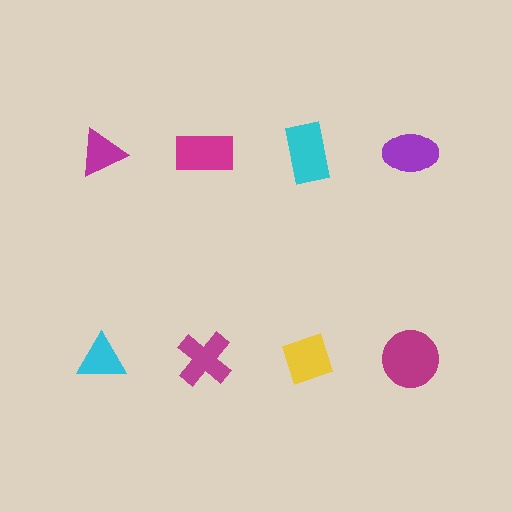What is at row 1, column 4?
A purple ellipse.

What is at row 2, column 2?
A magenta cross.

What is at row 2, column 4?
A magenta circle.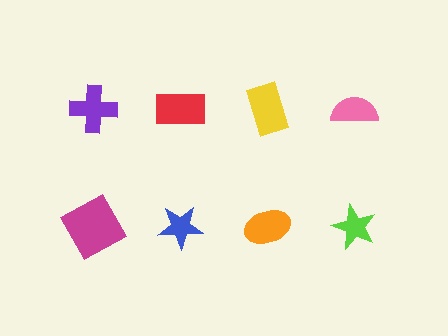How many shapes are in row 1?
4 shapes.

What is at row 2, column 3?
An orange ellipse.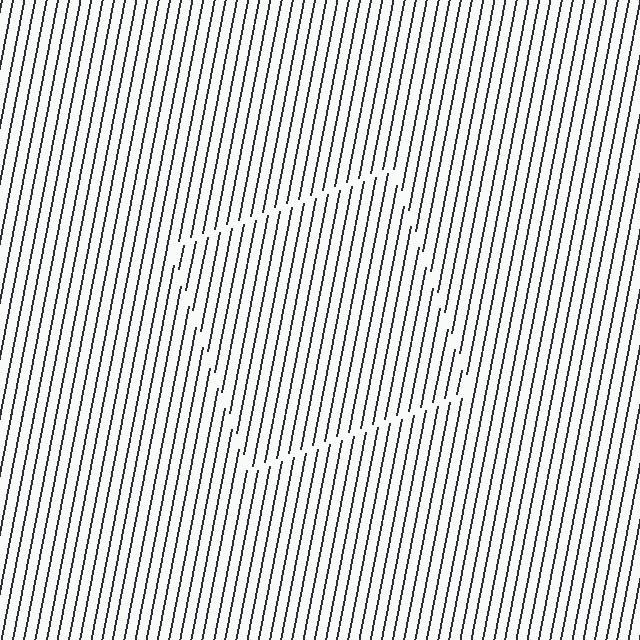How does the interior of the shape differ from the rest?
The interior of the shape contains the same grating, shifted by half a period — the contour is defined by the phase discontinuity where line-ends from the inner and outer gratings abut.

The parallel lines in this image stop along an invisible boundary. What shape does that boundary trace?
An illusory square. The interior of the shape contains the same grating, shifted by half a period — the contour is defined by the phase discontinuity where line-ends from the inner and outer gratings abut.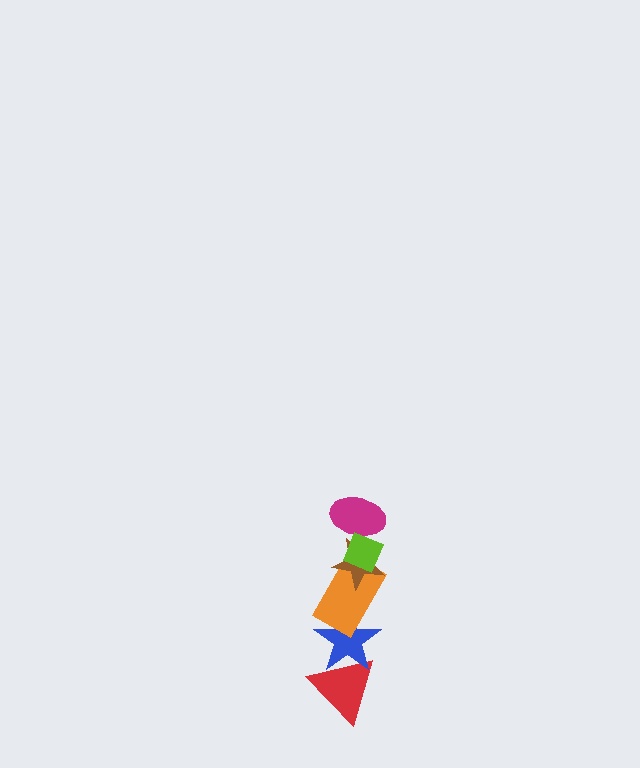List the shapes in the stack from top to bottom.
From top to bottom: the lime diamond, the magenta ellipse, the brown star, the orange rectangle, the blue star, the red triangle.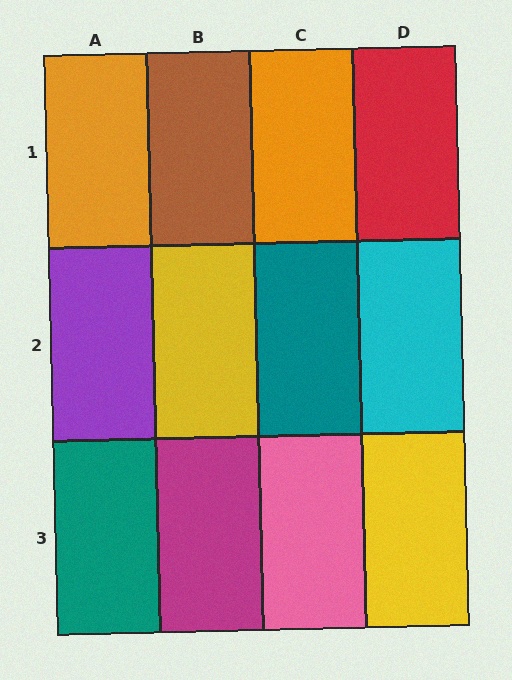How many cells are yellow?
2 cells are yellow.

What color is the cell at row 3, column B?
Magenta.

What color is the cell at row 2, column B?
Yellow.